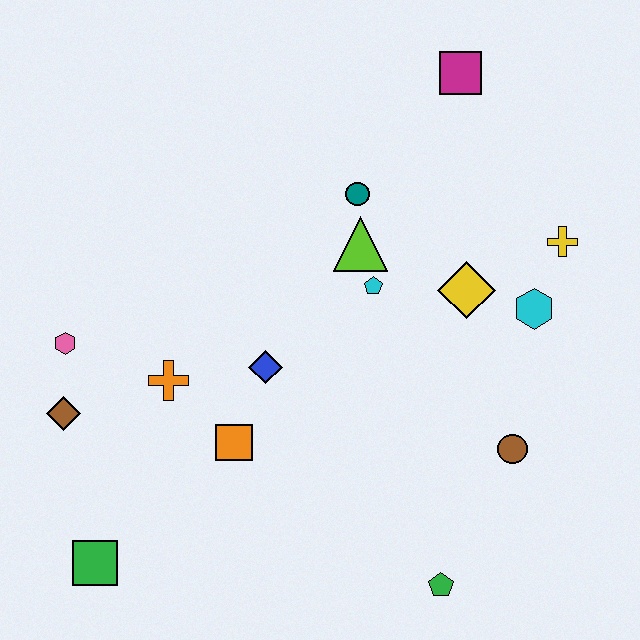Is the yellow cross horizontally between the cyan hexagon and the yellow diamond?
No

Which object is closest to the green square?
The brown diamond is closest to the green square.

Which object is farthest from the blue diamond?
The magenta square is farthest from the blue diamond.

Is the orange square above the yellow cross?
No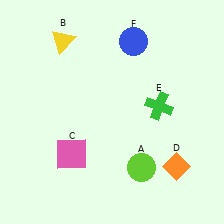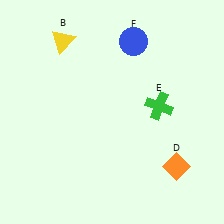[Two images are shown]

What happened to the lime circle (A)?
The lime circle (A) was removed in Image 2. It was in the bottom-right area of Image 1.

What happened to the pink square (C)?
The pink square (C) was removed in Image 2. It was in the bottom-left area of Image 1.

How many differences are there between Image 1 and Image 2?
There are 2 differences between the two images.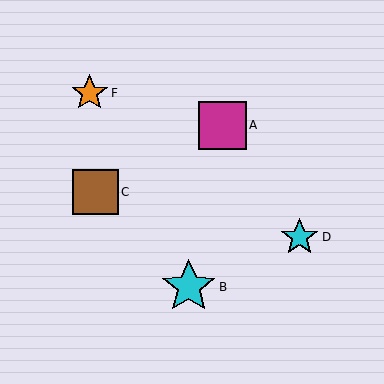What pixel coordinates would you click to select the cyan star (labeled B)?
Click at (189, 287) to select the cyan star B.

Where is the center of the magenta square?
The center of the magenta square is at (222, 125).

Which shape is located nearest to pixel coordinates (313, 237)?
The cyan star (labeled D) at (300, 237) is nearest to that location.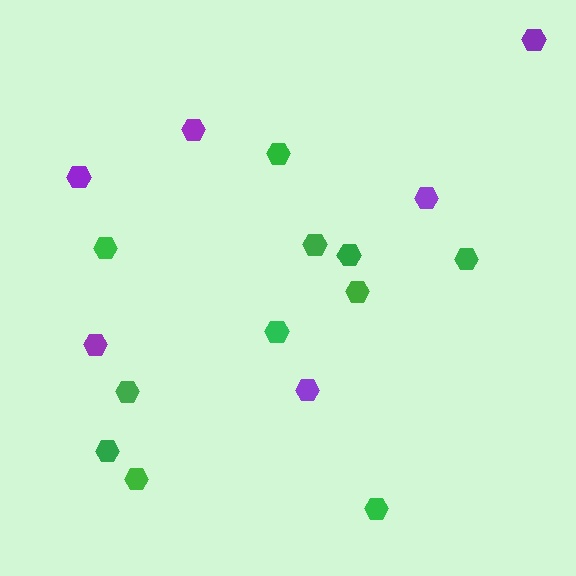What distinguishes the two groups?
There are 2 groups: one group of green hexagons (11) and one group of purple hexagons (6).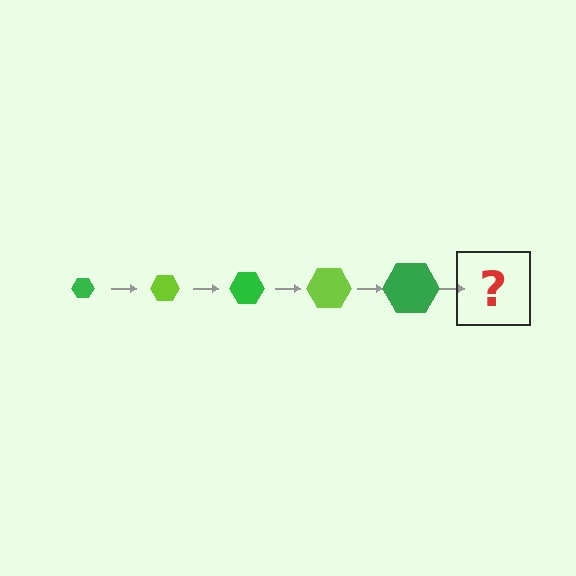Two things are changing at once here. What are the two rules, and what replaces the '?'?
The two rules are that the hexagon grows larger each step and the color cycles through green and lime. The '?' should be a lime hexagon, larger than the previous one.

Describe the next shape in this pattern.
It should be a lime hexagon, larger than the previous one.